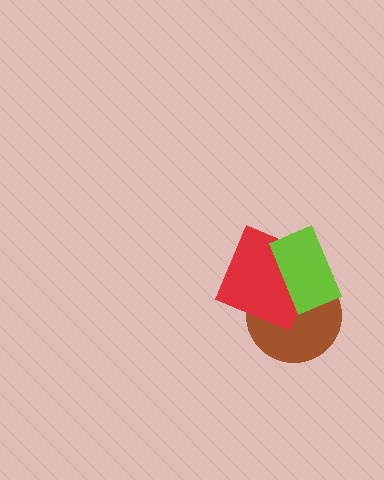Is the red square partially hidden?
Yes, it is partially covered by another shape.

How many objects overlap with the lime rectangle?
2 objects overlap with the lime rectangle.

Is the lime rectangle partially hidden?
No, no other shape covers it.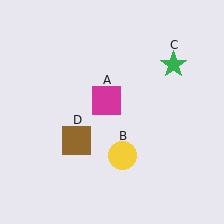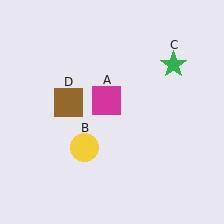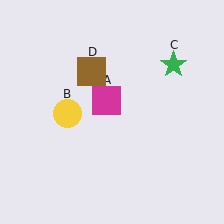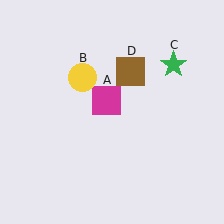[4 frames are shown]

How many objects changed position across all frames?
2 objects changed position: yellow circle (object B), brown square (object D).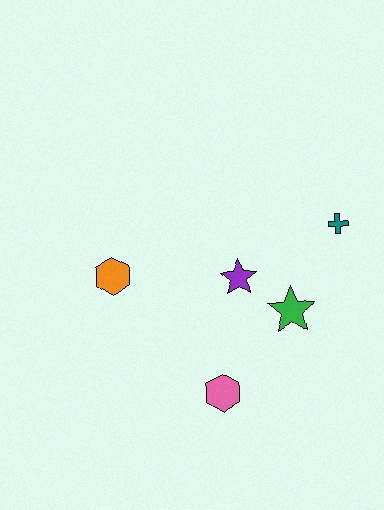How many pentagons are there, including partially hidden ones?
There are no pentagons.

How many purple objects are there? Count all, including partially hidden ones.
There is 1 purple object.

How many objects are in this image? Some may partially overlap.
There are 5 objects.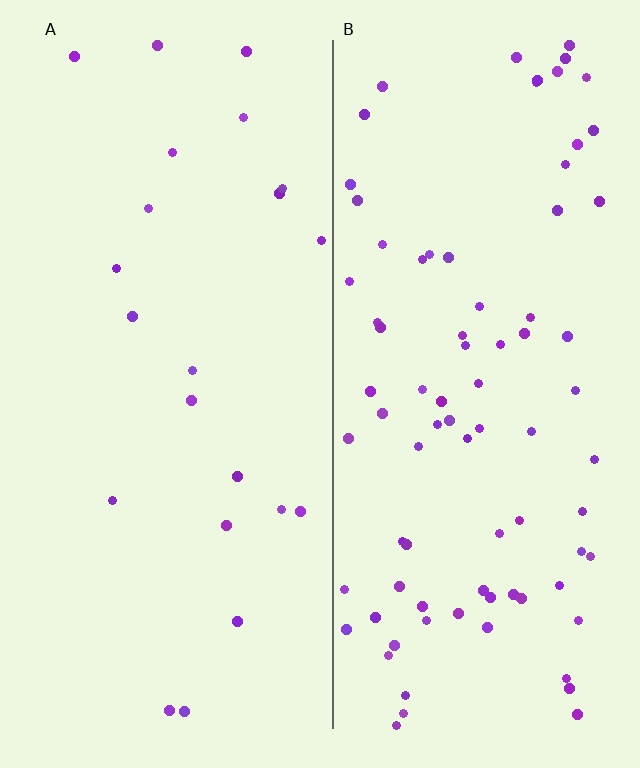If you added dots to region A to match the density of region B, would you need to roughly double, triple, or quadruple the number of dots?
Approximately quadruple.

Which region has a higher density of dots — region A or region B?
B (the right).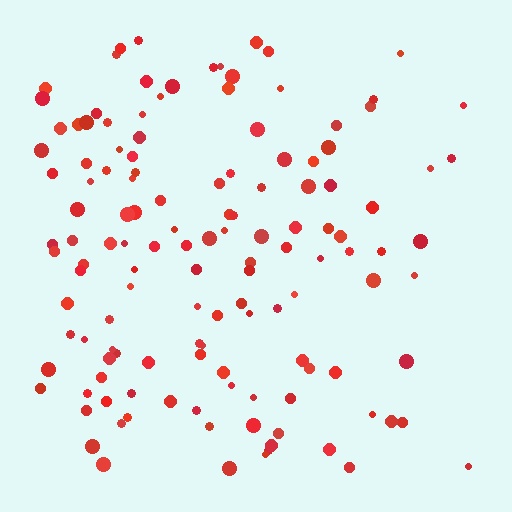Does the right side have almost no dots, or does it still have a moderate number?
Still a moderate number, just noticeably fewer than the left.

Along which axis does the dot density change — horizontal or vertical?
Horizontal.